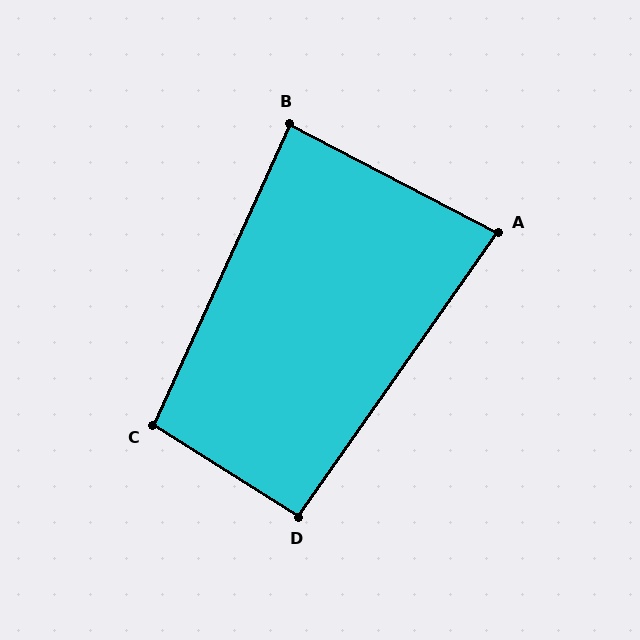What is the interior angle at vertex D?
Approximately 93 degrees (approximately right).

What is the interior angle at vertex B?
Approximately 87 degrees (approximately right).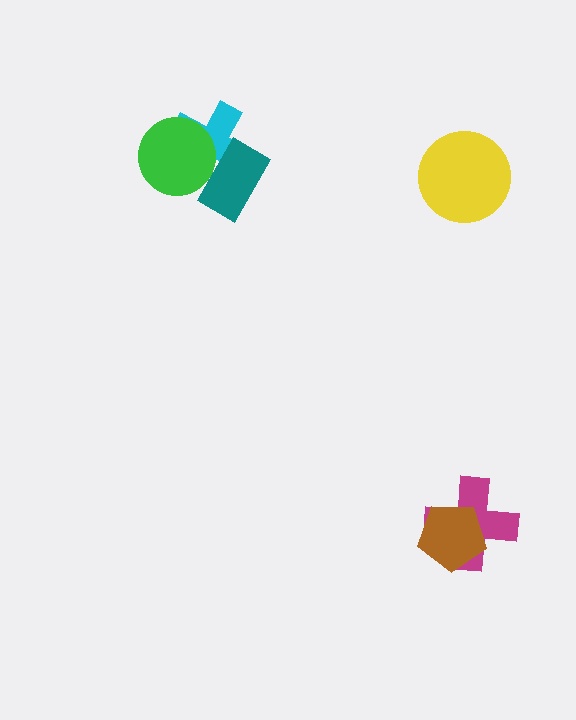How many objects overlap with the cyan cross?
2 objects overlap with the cyan cross.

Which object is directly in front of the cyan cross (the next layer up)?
The teal rectangle is directly in front of the cyan cross.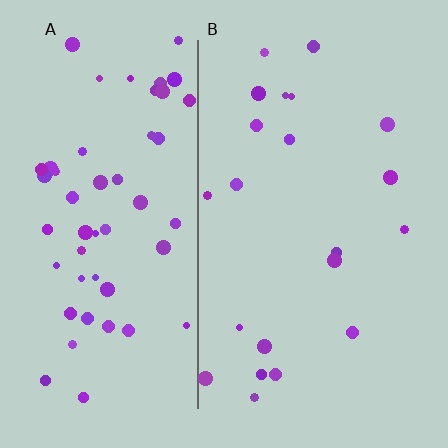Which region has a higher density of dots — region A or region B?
A (the left).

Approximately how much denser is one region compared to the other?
Approximately 2.5× — region A over region B.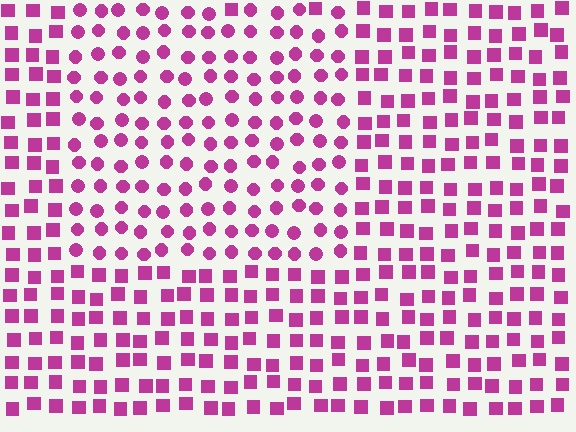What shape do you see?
I see a rectangle.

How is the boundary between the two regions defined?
The boundary is defined by a change in element shape: circles inside vs. squares outside. All elements share the same color and spacing.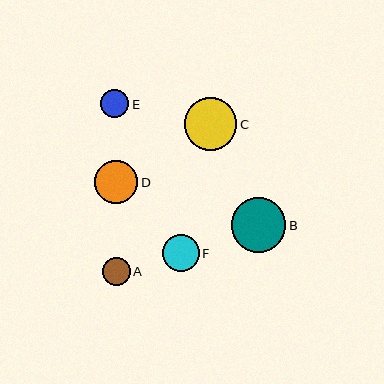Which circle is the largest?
Circle B is the largest with a size of approximately 55 pixels.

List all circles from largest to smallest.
From largest to smallest: B, C, D, F, E, A.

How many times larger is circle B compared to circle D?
Circle B is approximately 1.3 times the size of circle D.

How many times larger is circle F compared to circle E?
Circle F is approximately 1.3 times the size of circle E.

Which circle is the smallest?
Circle A is the smallest with a size of approximately 28 pixels.